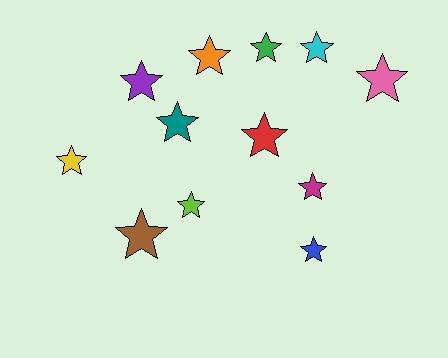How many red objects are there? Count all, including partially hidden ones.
There is 1 red object.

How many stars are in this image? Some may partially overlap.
There are 12 stars.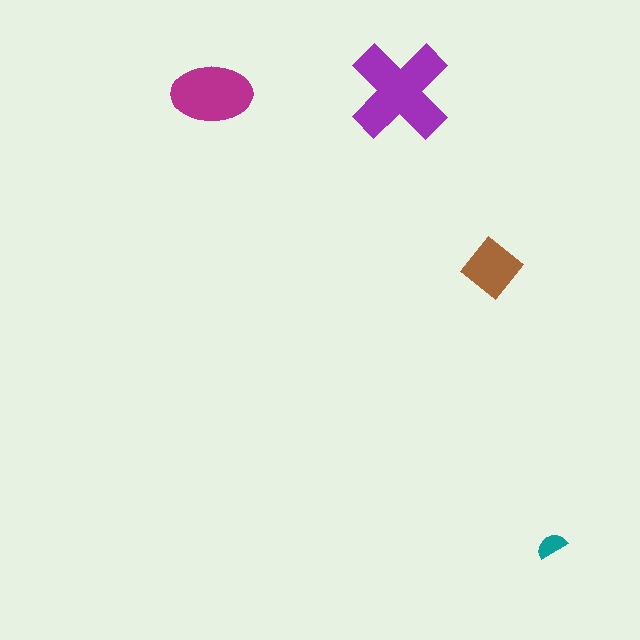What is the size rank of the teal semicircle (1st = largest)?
4th.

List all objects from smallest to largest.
The teal semicircle, the brown diamond, the magenta ellipse, the purple cross.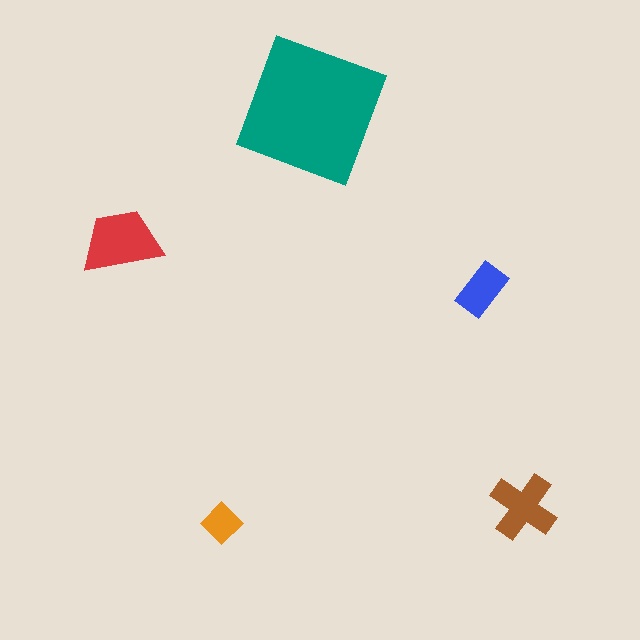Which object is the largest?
The teal square.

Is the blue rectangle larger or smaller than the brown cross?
Smaller.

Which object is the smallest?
The orange diamond.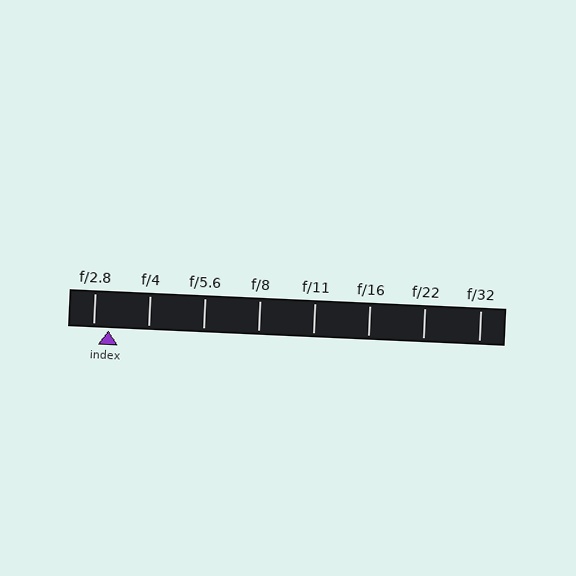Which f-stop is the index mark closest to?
The index mark is closest to f/2.8.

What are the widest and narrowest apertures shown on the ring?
The widest aperture shown is f/2.8 and the narrowest is f/32.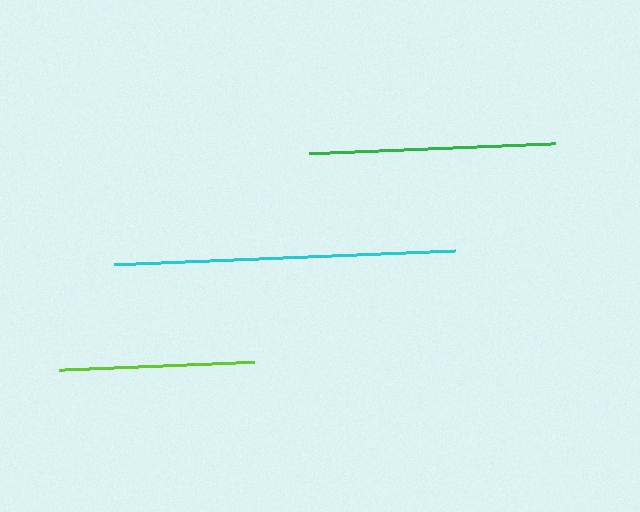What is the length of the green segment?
The green segment is approximately 246 pixels long.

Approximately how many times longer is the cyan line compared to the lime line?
The cyan line is approximately 1.7 times the length of the lime line.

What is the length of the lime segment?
The lime segment is approximately 195 pixels long.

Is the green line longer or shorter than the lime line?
The green line is longer than the lime line.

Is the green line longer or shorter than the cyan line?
The cyan line is longer than the green line.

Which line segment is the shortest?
The lime line is the shortest at approximately 195 pixels.